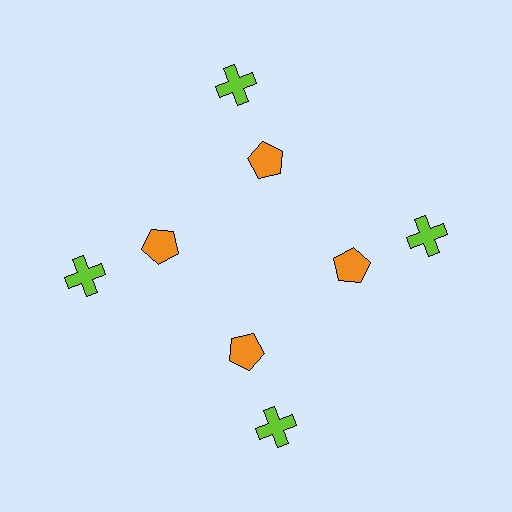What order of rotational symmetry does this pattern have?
This pattern has 4-fold rotational symmetry.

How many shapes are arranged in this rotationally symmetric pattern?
There are 8 shapes, arranged in 4 groups of 2.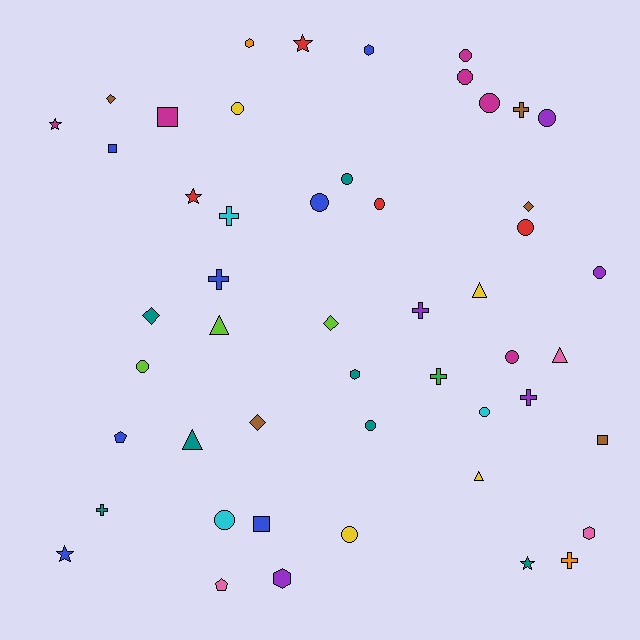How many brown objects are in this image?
There are 5 brown objects.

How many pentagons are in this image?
There are 2 pentagons.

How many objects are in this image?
There are 50 objects.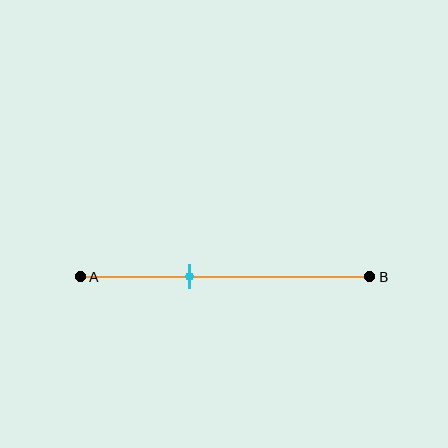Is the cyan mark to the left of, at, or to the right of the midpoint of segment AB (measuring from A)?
The cyan mark is to the left of the midpoint of segment AB.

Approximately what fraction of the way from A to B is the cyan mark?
The cyan mark is approximately 40% of the way from A to B.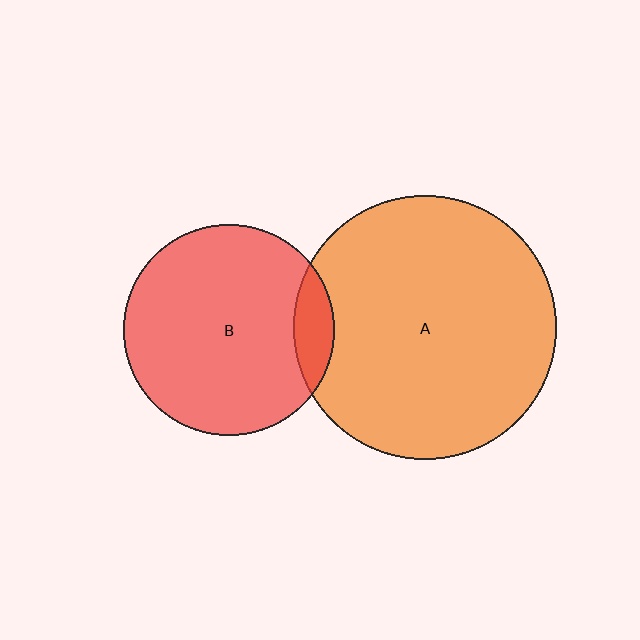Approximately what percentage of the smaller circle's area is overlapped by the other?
Approximately 10%.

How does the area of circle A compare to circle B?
Approximately 1.6 times.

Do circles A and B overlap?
Yes.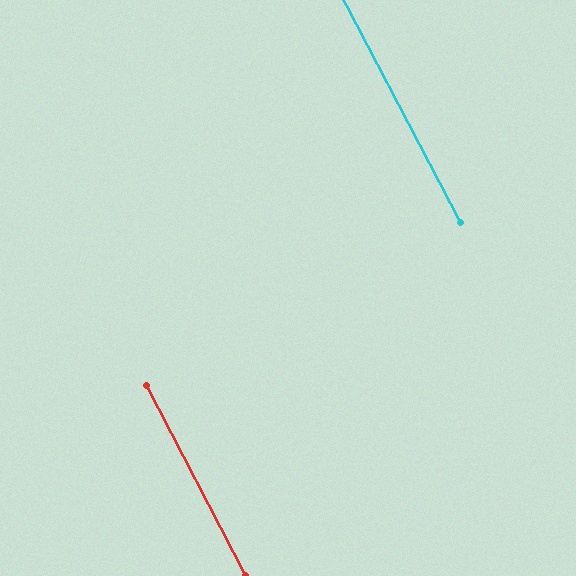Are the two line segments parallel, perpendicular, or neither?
Parallel — their directions differ by only 0.2°.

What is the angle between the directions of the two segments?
Approximately 0 degrees.